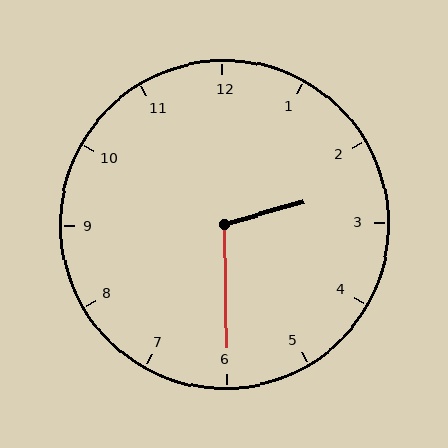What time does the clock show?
2:30.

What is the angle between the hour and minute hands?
Approximately 105 degrees.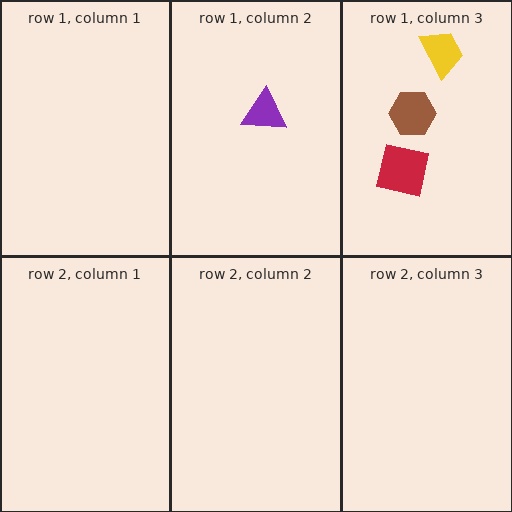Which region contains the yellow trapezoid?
The row 1, column 3 region.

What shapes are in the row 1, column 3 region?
The yellow trapezoid, the red square, the brown hexagon.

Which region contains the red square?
The row 1, column 3 region.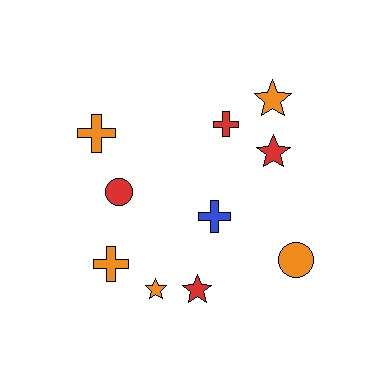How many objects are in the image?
There are 10 objects.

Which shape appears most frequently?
Cross, with 4 objects.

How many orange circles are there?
There is 1 orange circle.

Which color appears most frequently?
Orange, with 5 objects.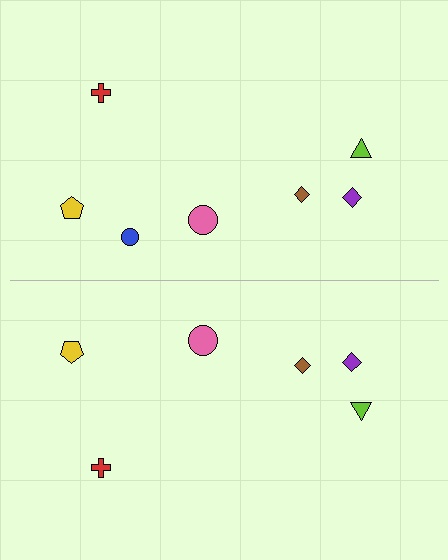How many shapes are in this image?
There are 13 shapes in this image.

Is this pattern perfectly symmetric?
No, the pattern is not perfectly symmetric. A blue circle is missing from the bottom side.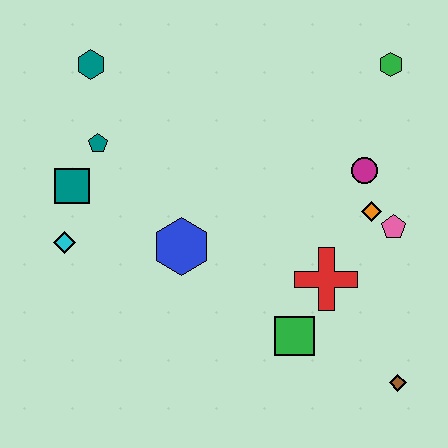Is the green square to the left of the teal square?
No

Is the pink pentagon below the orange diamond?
Yes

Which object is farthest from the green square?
The teal hexagon is farthest from the green square.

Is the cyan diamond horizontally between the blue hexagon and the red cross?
No